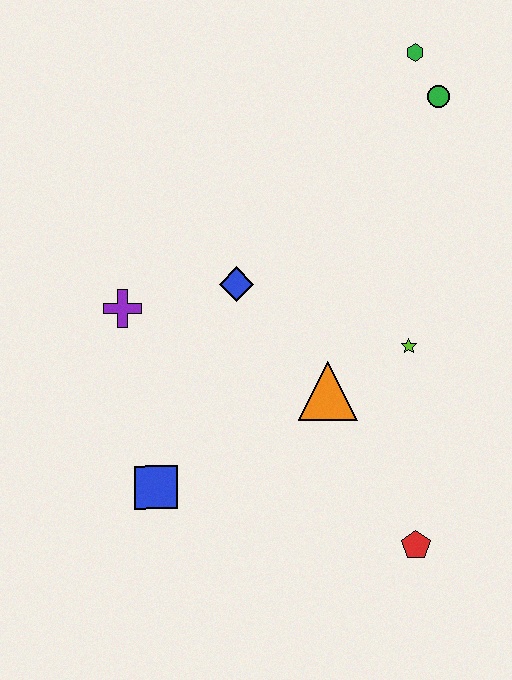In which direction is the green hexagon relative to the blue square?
The green hexagon is above the blue square.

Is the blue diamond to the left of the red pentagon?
Yes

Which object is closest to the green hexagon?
The green circle is closest to the green hexagon.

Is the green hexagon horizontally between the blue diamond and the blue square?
No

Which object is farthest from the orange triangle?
The green hexagon is farthest from the orange triangle.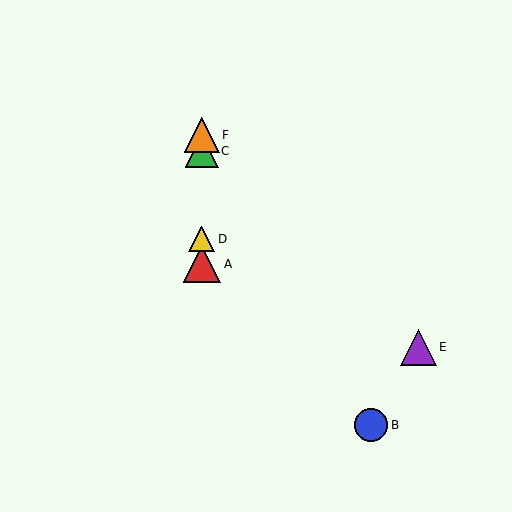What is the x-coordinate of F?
Object F is at x≈202.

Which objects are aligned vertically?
Objects A, C, D, F are aligned vertically.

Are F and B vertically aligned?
No, F is at x≈202 and B is at x≈371.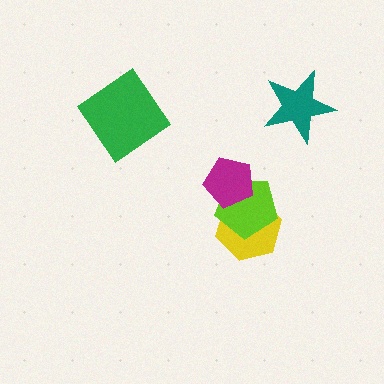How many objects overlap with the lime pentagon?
2 objects overlap with the lime pentagon.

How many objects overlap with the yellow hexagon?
2 objects overlap with the yellow hexagon.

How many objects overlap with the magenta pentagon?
2 objects overlap with the magenta pentagon.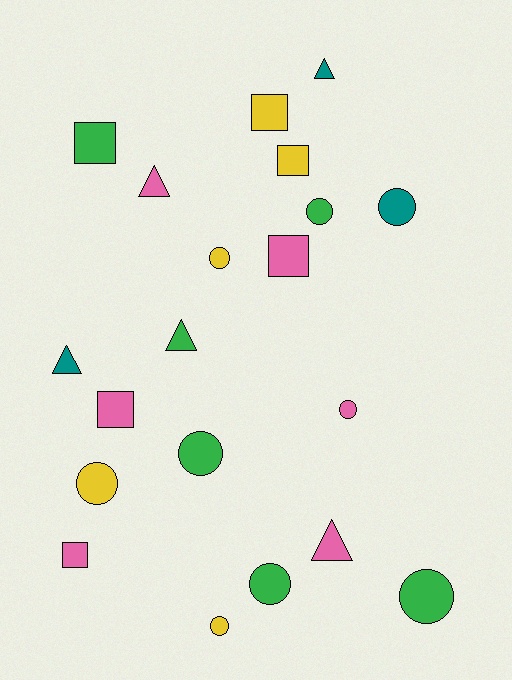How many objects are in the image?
There are 20 objects.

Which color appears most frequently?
Green, with 6 objects.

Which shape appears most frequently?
Circle, with 9 objects.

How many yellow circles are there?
There are 3 yellow circles.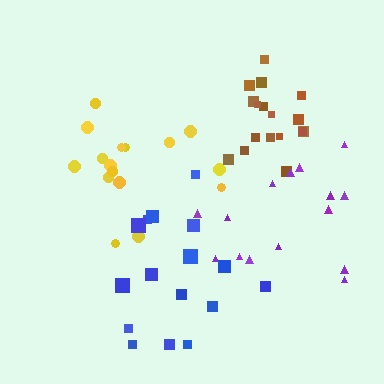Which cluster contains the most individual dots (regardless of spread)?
Brown (17).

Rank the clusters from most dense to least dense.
brown, yellow, blue, purple.